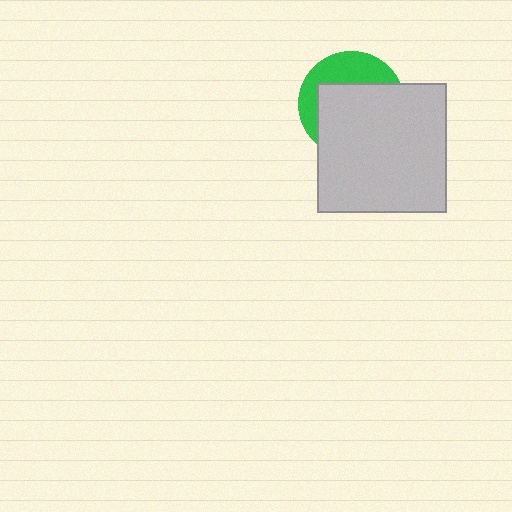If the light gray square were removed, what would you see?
You would see the complete green circle.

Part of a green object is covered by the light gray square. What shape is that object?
It is a circle.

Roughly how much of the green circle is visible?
A small part of it is visible (roughly 36%).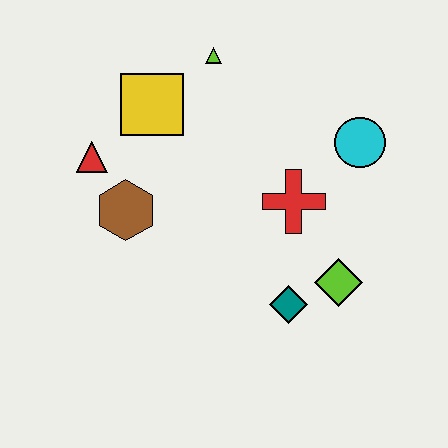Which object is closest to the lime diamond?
The teal diamond is closest to the lime diamond.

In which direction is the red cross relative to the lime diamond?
The red cross is above the lime diamond.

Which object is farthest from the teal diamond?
The lime triangle is farthest from the teal diamond.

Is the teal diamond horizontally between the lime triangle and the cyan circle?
Yes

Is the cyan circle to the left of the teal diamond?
No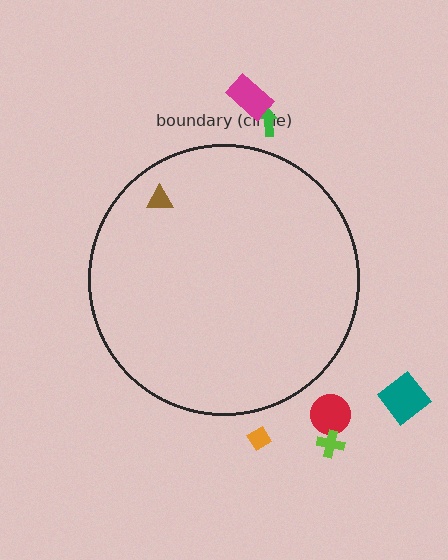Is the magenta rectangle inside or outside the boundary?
Outside.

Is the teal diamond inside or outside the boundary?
Outside.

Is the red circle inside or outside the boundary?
Outside.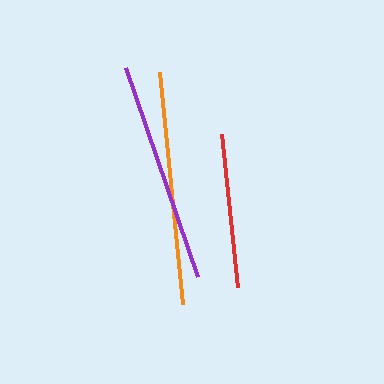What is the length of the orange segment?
The orange segment is approximately 233 pixels long.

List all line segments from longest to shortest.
From longest to shortest: orange, purple, red.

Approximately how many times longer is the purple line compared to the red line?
The purple line is approximately 1.4 times the length of the red line.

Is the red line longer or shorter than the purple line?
The purple line is longer than the red line.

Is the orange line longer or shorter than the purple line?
The orange line is longer than the purple line.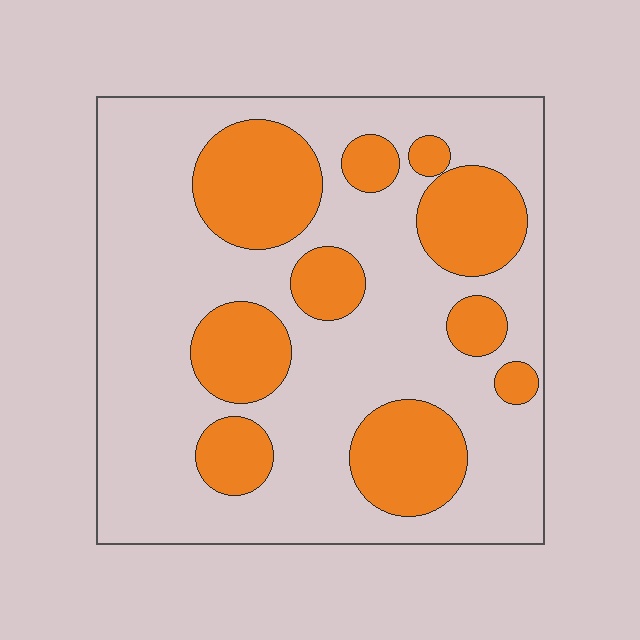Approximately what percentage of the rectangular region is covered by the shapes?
Approximately 30%.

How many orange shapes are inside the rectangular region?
10.